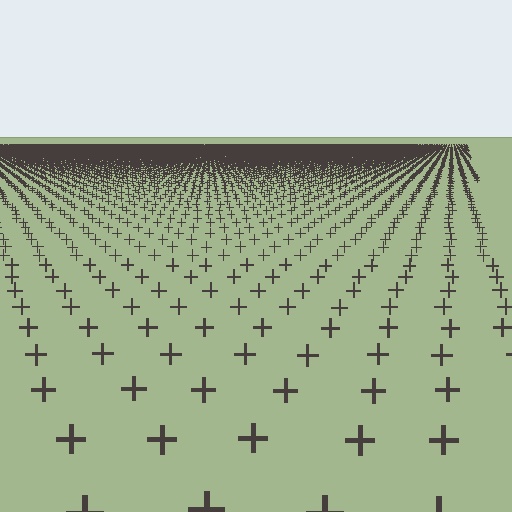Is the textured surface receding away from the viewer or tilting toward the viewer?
The surface is receding away from the viewer. Texture elements get smaller and denser toward the top.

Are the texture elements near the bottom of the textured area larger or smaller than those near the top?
Larger. Near the bottom, elements are closer to the viewer and appear at a bigger on-screen size.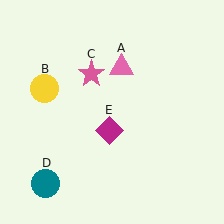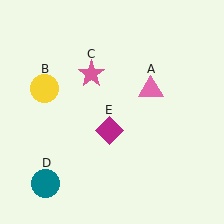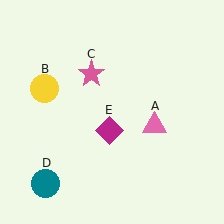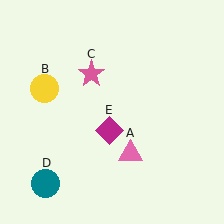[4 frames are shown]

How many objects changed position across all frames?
1 object changed position: pink triangle (object A).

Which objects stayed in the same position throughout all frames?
Yellow circle (object B) and pink star (object C) and teal circle (object D) and magenta diamond (object E) remained stationary.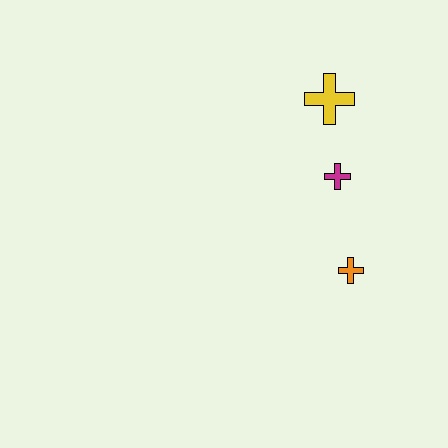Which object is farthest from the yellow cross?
The orange cross is farthest from the yellow cross.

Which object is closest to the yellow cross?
The magenta cross is closest to the yellow cross.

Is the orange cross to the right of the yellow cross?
Yes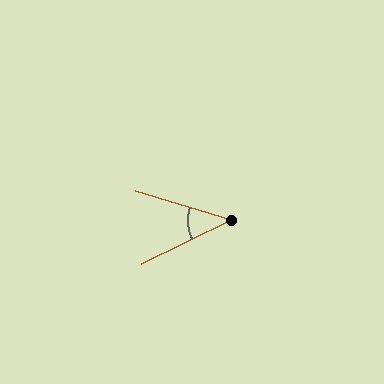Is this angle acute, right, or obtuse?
It is acute.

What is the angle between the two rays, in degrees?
Approximately 43 degrees.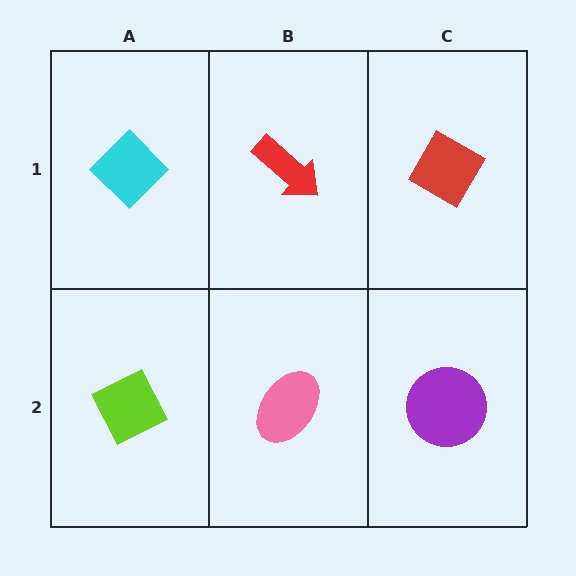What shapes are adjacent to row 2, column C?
A red diamond (row 1, column C), a pink ellipse (row 2, column B).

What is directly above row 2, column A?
A cyan diamond.